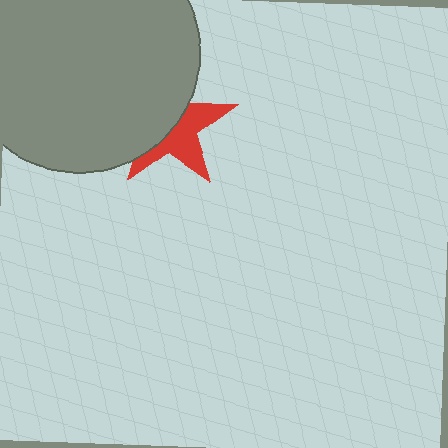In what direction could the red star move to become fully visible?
The red star could move right. That would shift it out from behind the gray circle entirely.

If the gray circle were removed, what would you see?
You would see the complete red star.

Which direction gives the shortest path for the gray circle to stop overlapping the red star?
Moving left gives the shortest separation.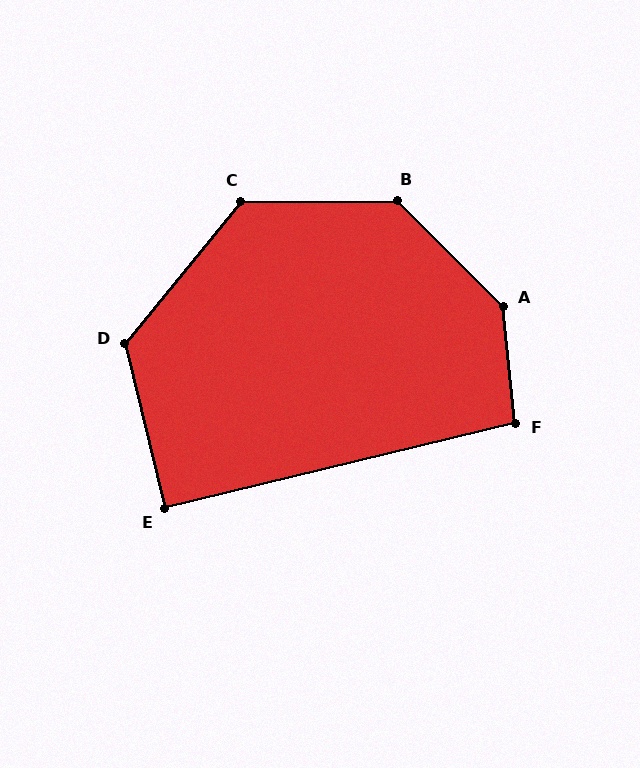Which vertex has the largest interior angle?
A, at approximately 141 degrees.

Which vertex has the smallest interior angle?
E, at approximately 90 degrees.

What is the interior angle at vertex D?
Approximately 127 degrees (obtuse).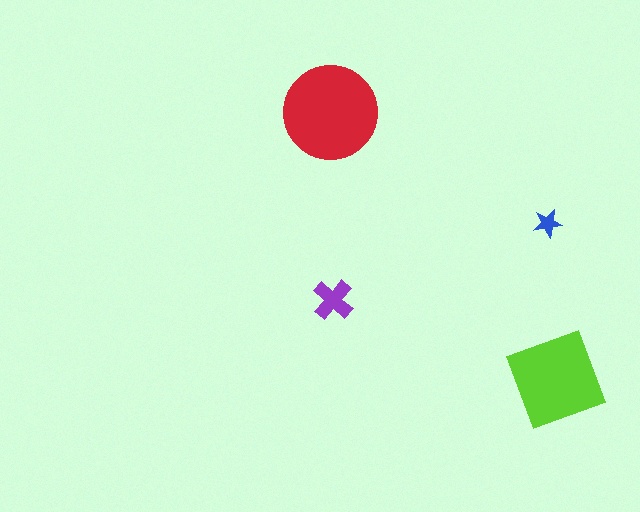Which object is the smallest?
The blue star.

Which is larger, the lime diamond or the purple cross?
The lime diamond.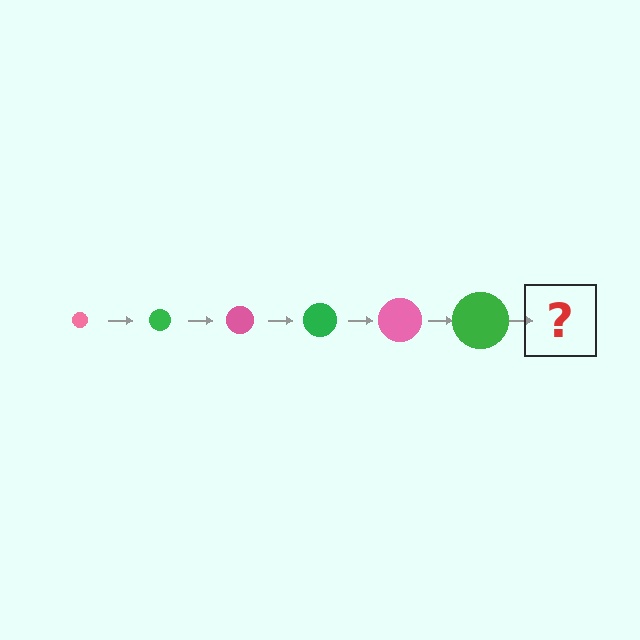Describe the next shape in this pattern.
It should be a pink circle, larger than the previous one.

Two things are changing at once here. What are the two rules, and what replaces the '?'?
The two rules are that the circle grows larger each step and the color cycles through pink and green. The '?' should be a pink circle, larger than the previous one.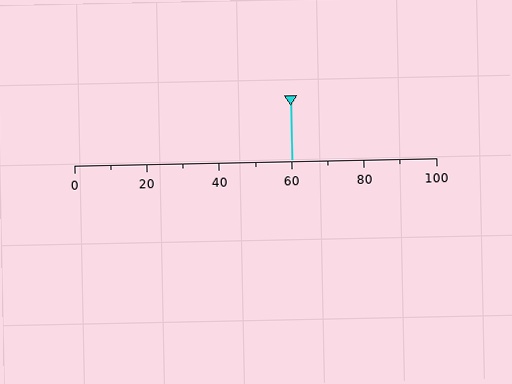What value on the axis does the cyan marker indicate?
The marker indicates approximately 60.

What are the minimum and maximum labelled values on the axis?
The axis runs from 0 to 100.